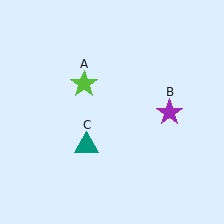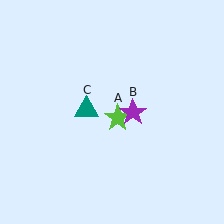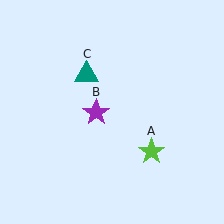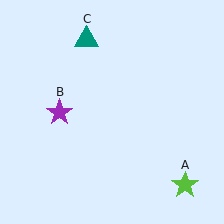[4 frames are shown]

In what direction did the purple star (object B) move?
The purple star (object B) moved left.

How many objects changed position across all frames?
3 objects changed position: lime star (object A), purple star (object B), teal triangle (object C).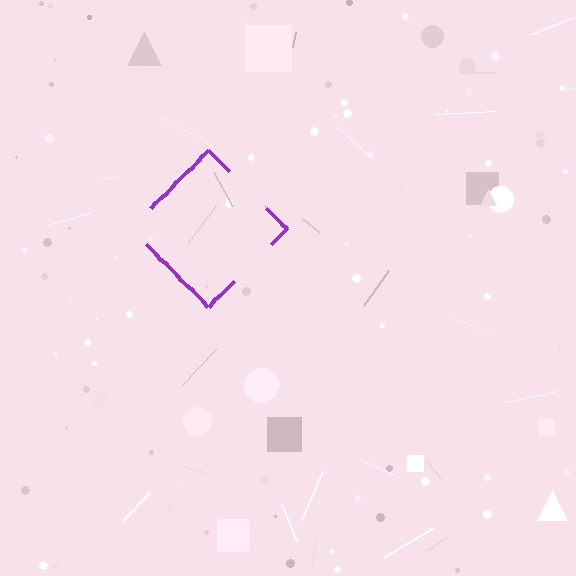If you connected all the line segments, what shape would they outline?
They would outline a diamond.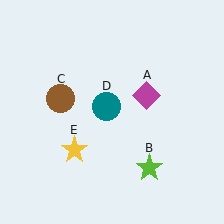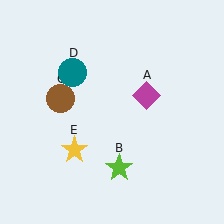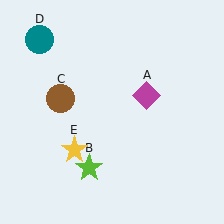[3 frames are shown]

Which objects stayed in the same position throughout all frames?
Magenta diamond (object A) and brown circle (object C) and yellow star (object E) remained stationary.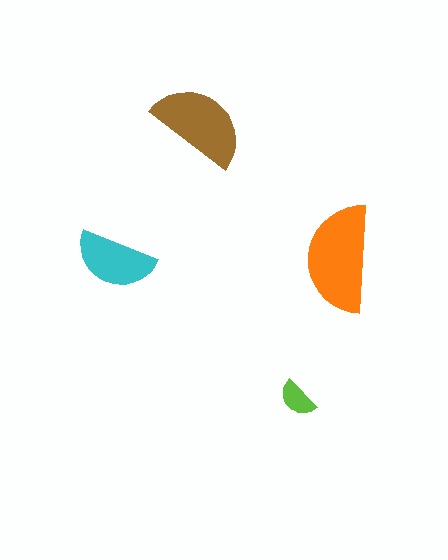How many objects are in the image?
There are 4 objects in the image.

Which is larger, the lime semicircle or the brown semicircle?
The brown one.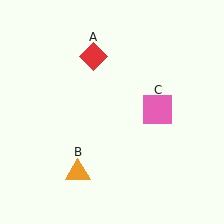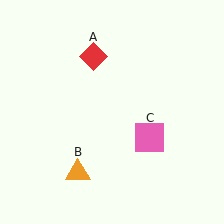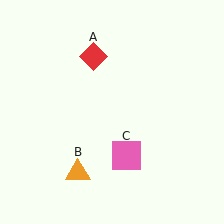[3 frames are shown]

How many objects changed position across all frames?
1 object changed position: pink square (object C).